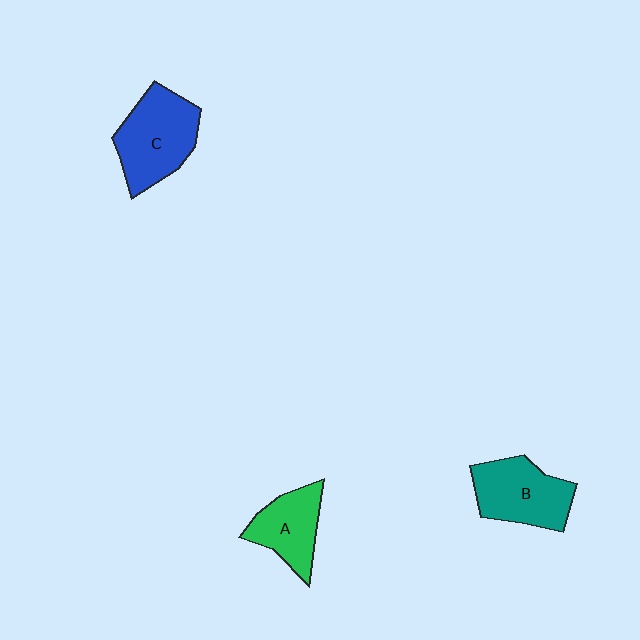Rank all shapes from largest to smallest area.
From largest to smallest: C (blue), B (teal), A (green).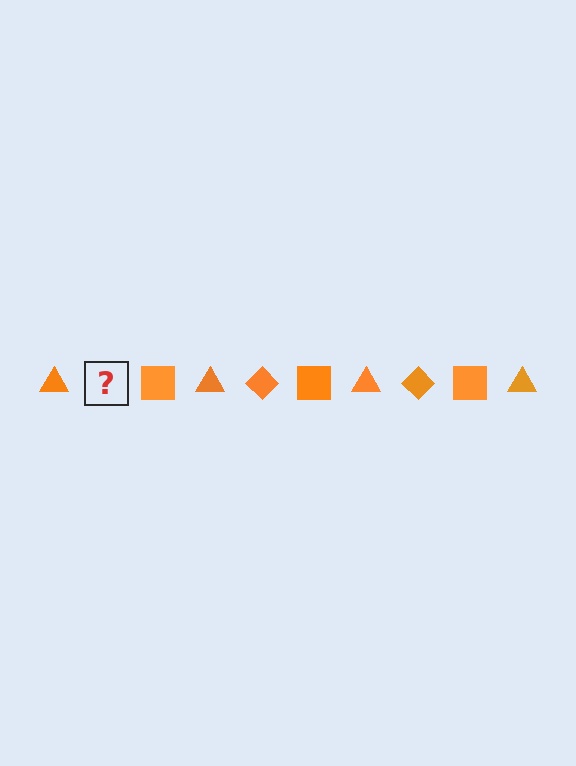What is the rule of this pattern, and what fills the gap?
The rule is that the pattern cycles through triangle, diamond, square shapes in orange. The gap should be filled with an orange diamond.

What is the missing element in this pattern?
The missing element is an orange diamond.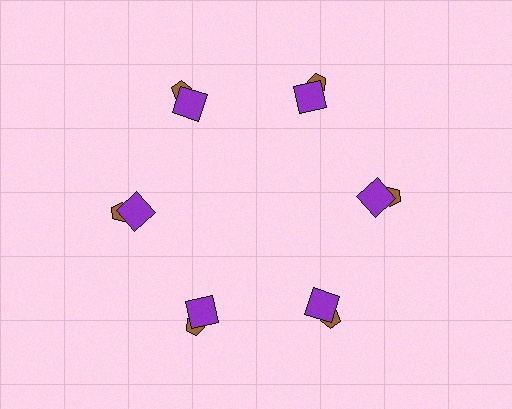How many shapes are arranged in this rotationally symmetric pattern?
There are 12 shapes, arranged in 6 groups of 2.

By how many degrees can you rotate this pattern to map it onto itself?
The pattern maps onto itself every 60 degrees of rotation.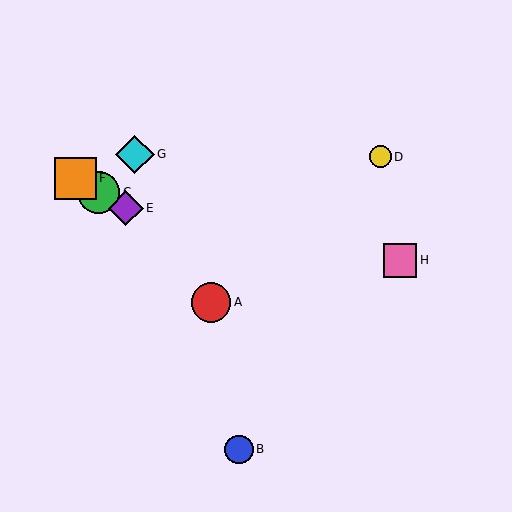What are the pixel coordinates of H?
Object H is at (400, 260).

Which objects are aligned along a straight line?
Objects C, E, F are aligned along a straight line.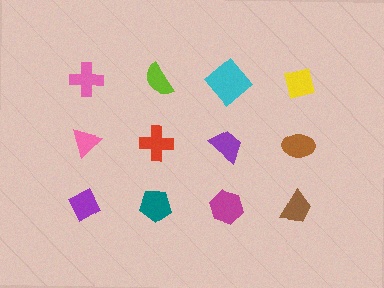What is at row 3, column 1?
A purple diamond.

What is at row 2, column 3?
A purple trapezoid.